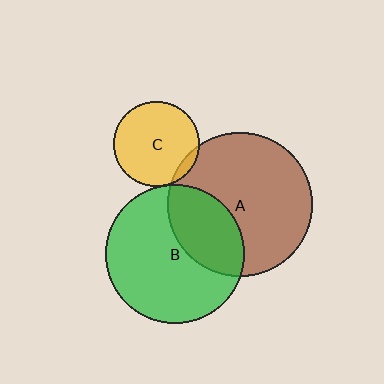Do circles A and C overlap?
Yes.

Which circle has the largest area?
Circle A (brown).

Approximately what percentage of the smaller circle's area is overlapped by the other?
Approximately 5%.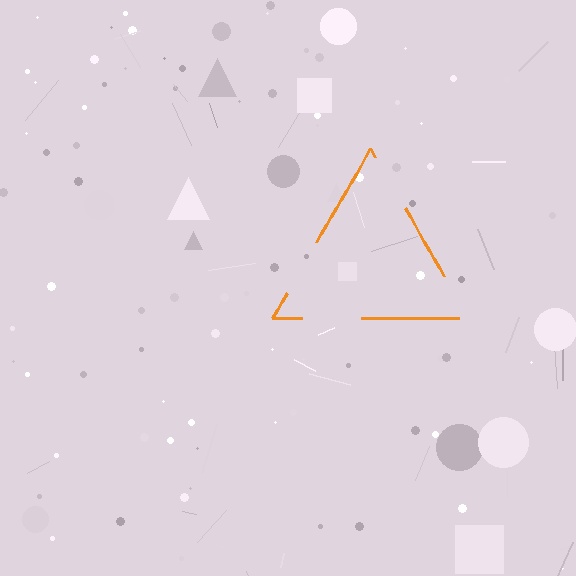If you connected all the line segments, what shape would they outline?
They would outline a triangle.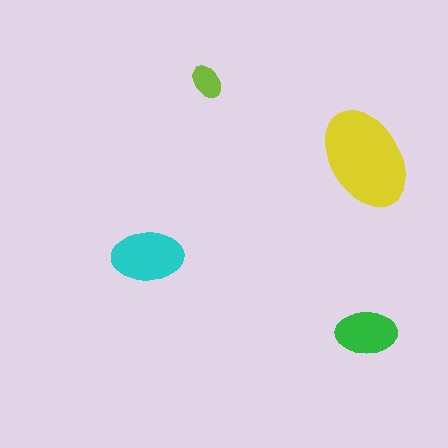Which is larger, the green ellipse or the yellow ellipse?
The yellow one.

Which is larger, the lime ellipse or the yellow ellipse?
The yellow one.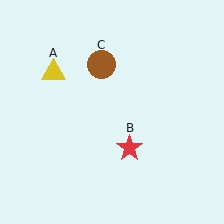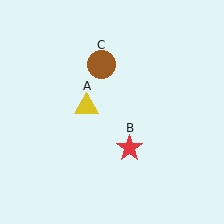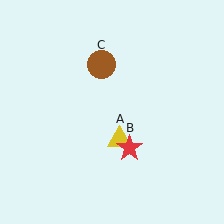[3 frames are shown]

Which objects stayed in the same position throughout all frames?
Red star (object B) and brown circle (object C) remained stationary.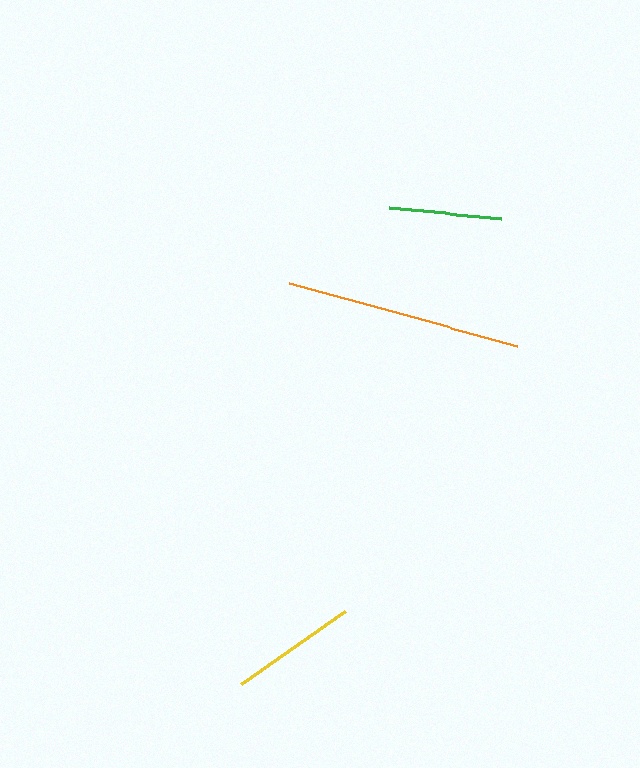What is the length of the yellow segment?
The yellow segment is approximately 128 pixels long.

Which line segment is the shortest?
The green line is the shortest at approximately 112 pixels.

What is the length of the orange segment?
The orange segment is approximately 236 pixels long.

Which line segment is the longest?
The orange line is the longest at approximately 236 pixels.